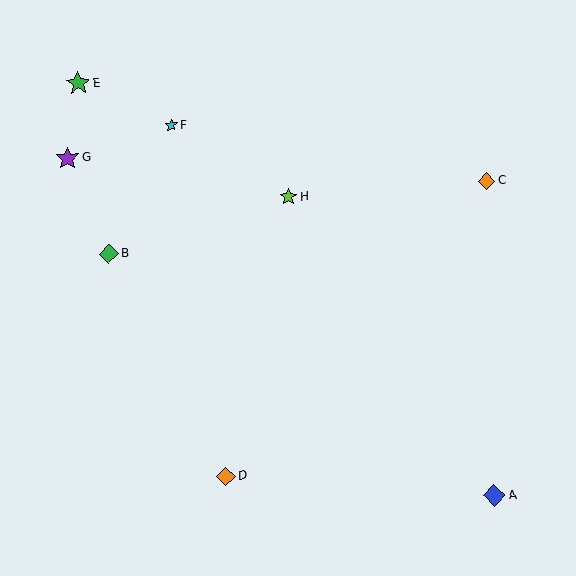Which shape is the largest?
The green star (labeled E) is the largest.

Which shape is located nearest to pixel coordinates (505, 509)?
The blue diamond (labeled A) at (494, 496) is nearest to that location.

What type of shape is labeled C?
Shape C is an orange diamond.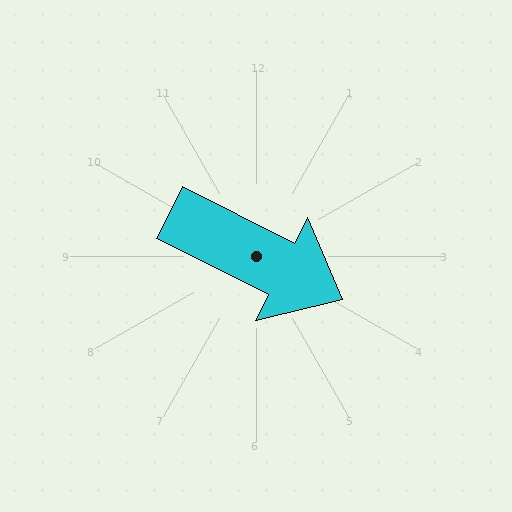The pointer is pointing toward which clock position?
Roughly 4 o'clock.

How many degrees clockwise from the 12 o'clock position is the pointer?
Approximately 117 degrees.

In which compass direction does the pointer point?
Southeast.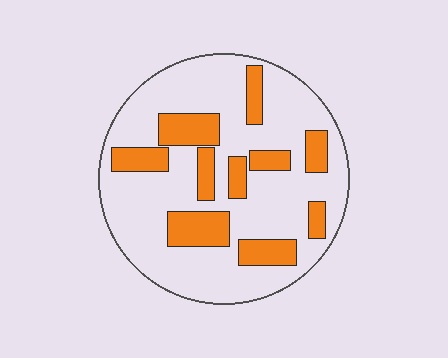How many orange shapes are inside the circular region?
10.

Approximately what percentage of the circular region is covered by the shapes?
Approximately 25%.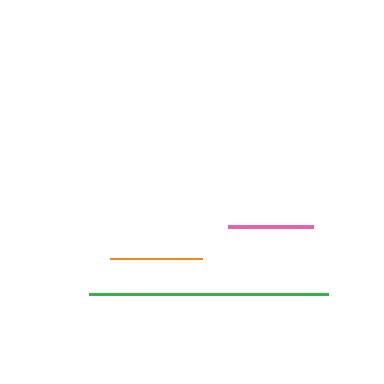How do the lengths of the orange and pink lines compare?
The orange and pink lines are approximately the same length.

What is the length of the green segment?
The green segment is approximately 239 pixels long.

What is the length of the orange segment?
The orange segment is approximately 92 pixels long.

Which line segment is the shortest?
The pink line is the shortest at approximately 85 pixels.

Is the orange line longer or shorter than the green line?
The green line is longer than the orange line.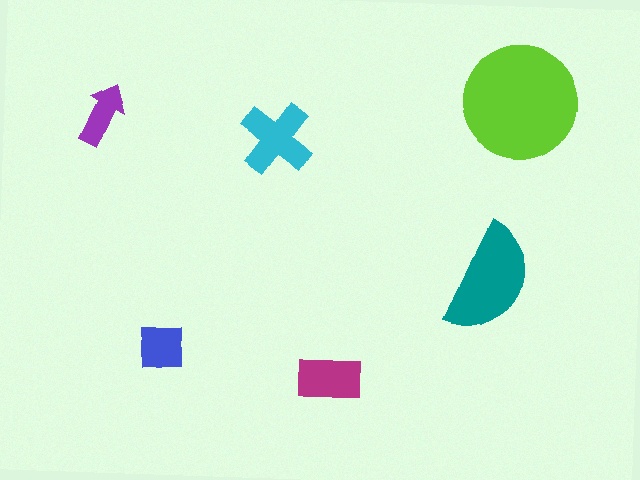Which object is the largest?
The lime circle.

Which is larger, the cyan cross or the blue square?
The cyan cross.